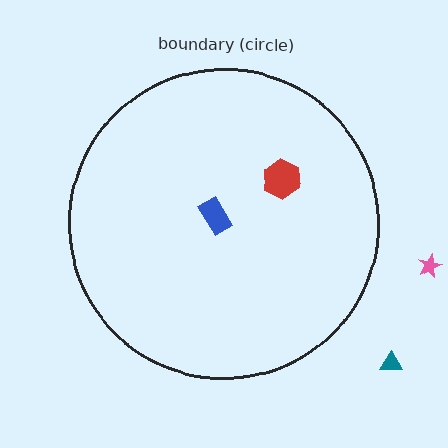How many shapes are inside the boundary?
2 inside, 2 outside.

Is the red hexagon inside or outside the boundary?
Inside.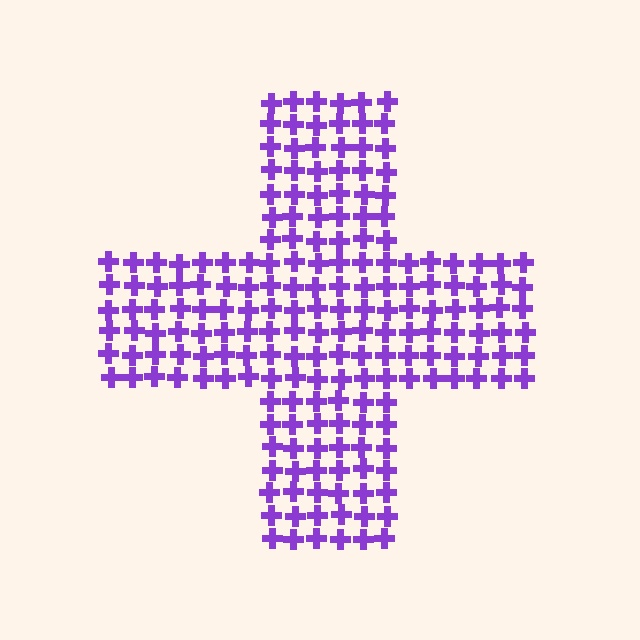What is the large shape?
The large shape is a cross.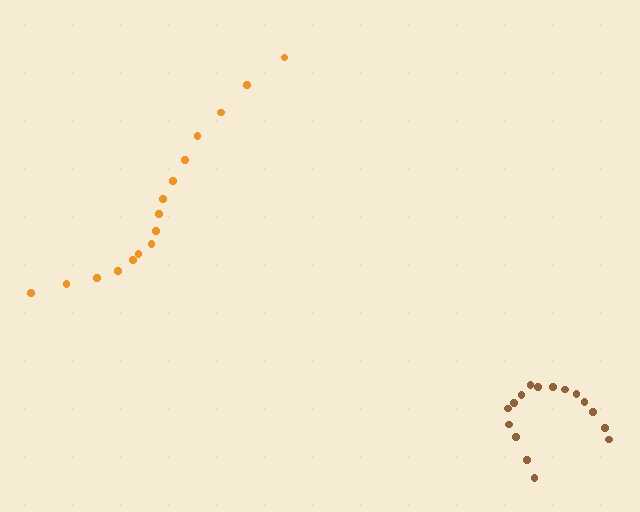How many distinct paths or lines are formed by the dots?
There are 2 distinct paths.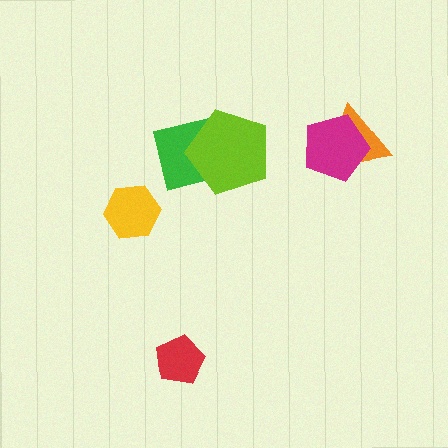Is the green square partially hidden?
Yes, it is partially covered by another shape.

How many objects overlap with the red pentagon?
0 objects overlap with the red pentagon.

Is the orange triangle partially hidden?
Yes, it is partially covered by another shape.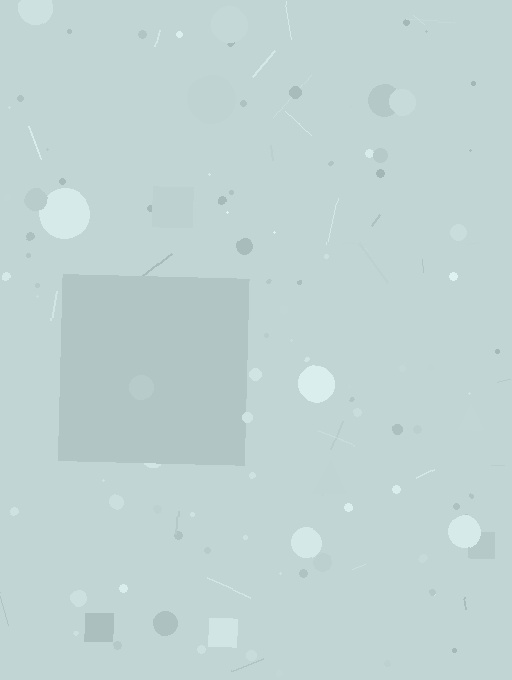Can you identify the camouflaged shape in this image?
The camouflaged shape is a square.